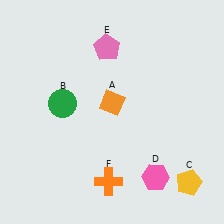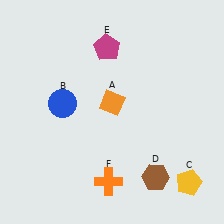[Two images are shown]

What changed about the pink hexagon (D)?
In Image 1, D is pink. In Image 2, it changed to brown.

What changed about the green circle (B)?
In Image 1, B is green. In Image 2, it changed to blue.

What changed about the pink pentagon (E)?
In Image 1, E is pink. In Image 2, it changed to magenta.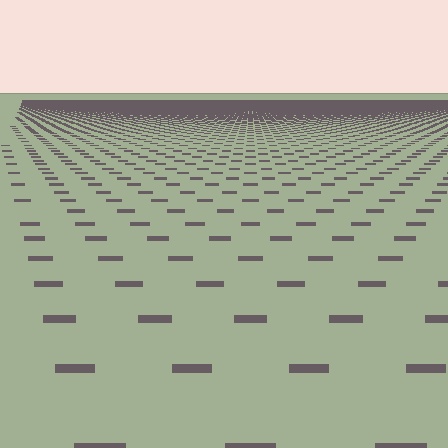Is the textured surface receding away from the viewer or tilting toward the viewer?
The surface is receding away from the viewer. Texture elements get smaller and denser toward the top.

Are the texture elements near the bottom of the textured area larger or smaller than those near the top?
Larger. Near the bottom, elements are closer to the viewer and appear at a bigger on-screen size.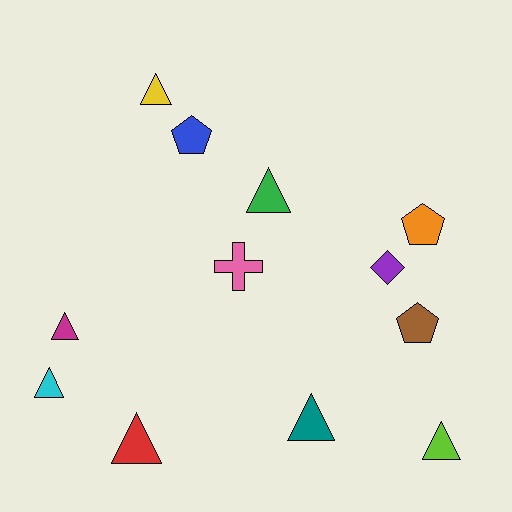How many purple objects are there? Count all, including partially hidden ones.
There is 1 purple object.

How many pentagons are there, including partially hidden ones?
There are 3 pentagons.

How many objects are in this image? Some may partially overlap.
There are 12 objects.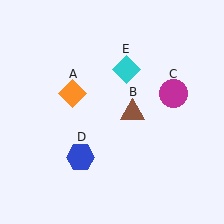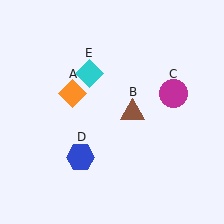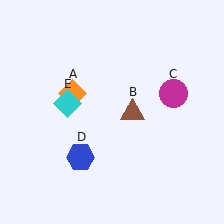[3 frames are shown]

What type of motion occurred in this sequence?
The cyan diamond (object E) rotated counterclockwise around the center of the scene.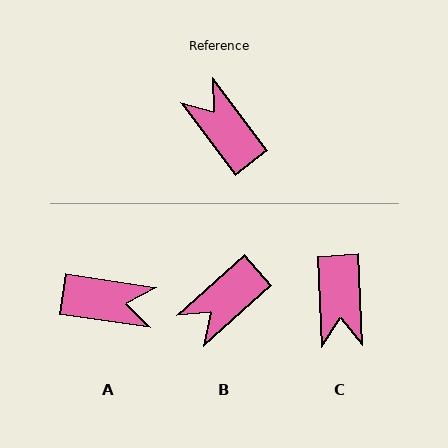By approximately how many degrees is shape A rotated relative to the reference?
Approximately 136 degrees clockwise.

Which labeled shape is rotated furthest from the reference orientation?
C, about 146 degrees away.